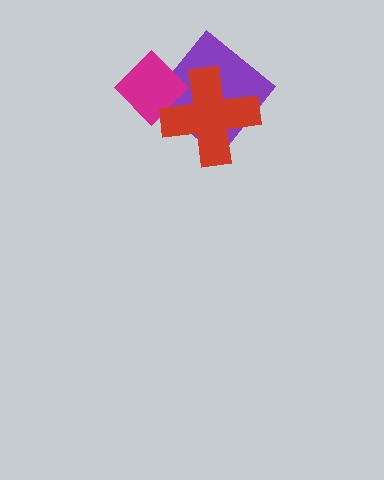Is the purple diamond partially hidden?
Yes, it is partially covered by another shape.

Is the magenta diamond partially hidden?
Yes, it is partially covered by another shape.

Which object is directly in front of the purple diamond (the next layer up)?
The magenta diamond is directly in front of the purple diamond.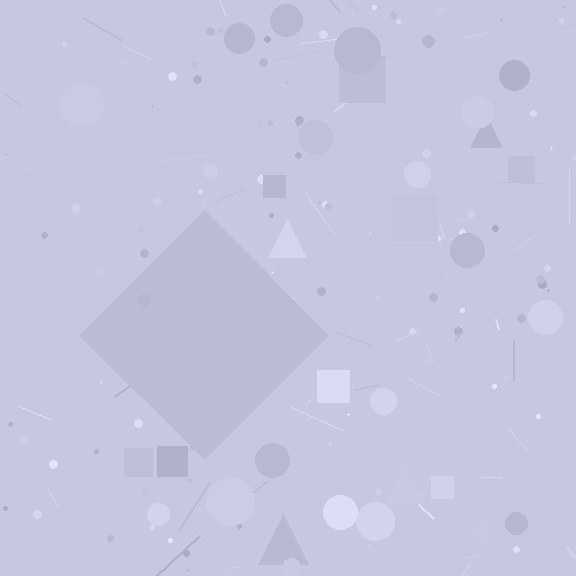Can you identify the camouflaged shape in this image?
The camouflaged shape is a diamond.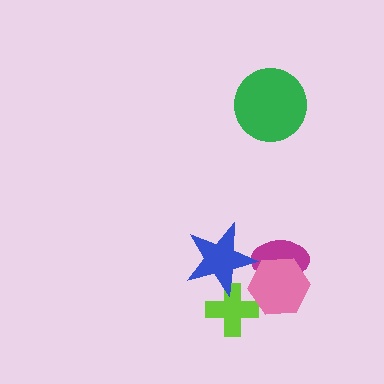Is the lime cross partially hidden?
Yes, it is partially covered by another shape.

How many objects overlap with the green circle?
0 objects overlap with the green circle.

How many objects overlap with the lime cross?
1 object overlaps with the lime cross.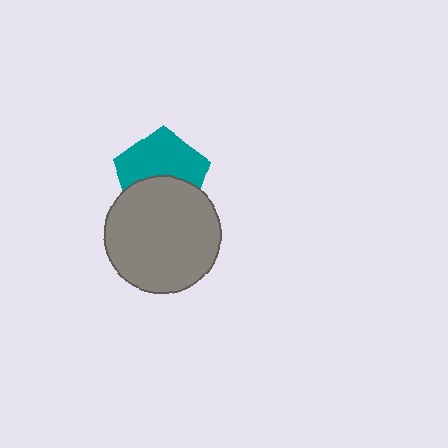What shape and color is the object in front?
The object in front is a gray circle.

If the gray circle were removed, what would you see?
You would see the complete teal pentagon.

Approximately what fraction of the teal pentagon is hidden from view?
Roughly 43% of the teal pentagon is hidden behind the gray circle.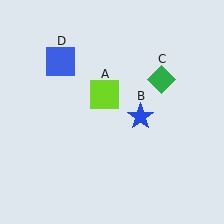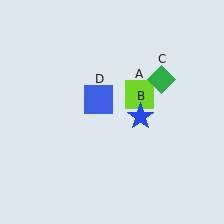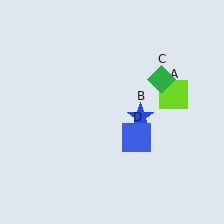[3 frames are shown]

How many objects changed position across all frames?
2 objects changed position: lime square (object A), blue square (object D).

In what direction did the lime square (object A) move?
The lime square (object A) moved right.